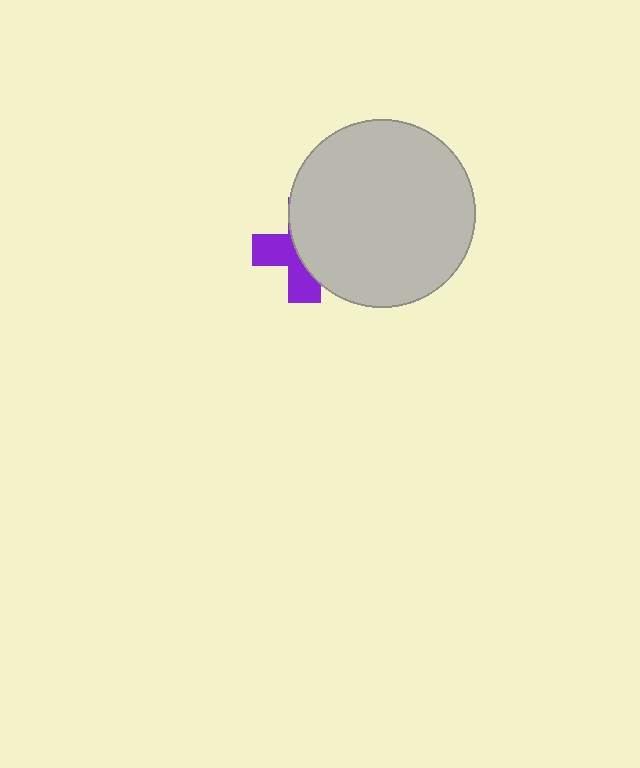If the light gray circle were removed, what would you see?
You would see the complete purple cross.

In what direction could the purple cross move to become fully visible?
The purple cross could move left. That would shift it out from behind the light gray circle entirely.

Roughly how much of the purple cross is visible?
A small part of it is visible (roughly 43%).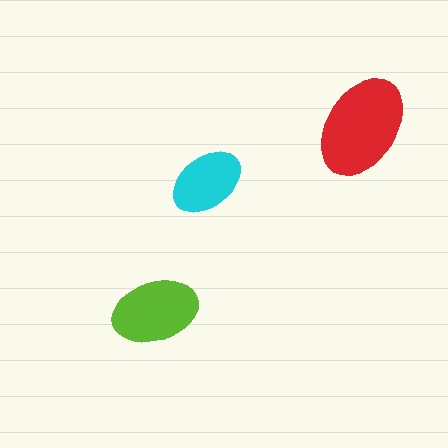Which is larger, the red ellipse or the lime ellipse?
The red one.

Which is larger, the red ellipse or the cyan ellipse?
The red one.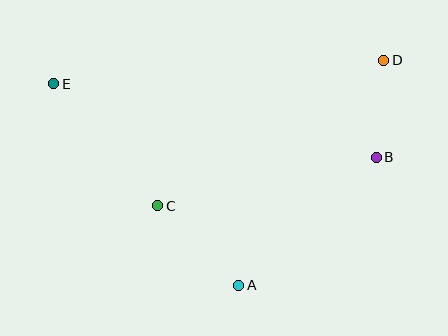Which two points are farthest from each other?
Points D and E are farthest from each other.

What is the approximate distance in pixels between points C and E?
The distance between C and E is approximately 160 pixels.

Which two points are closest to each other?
Points B and D are closest to each other.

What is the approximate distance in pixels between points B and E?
The distance between B and E is approximately 331 pixels.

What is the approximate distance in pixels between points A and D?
The distance between A and D is approximately 268 pixels.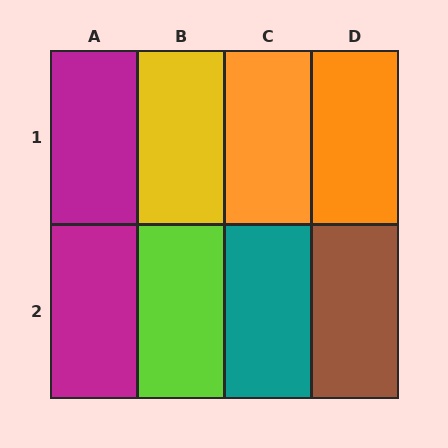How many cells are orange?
2 cells are orange.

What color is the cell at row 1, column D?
Orange.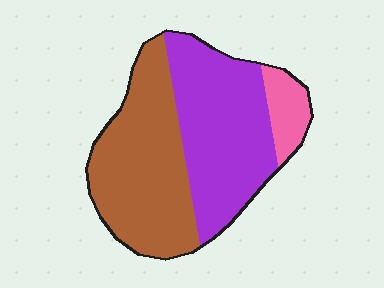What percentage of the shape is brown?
Brown covers roughly 45% of the shape.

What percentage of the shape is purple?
Purple covers 44% of the shape.